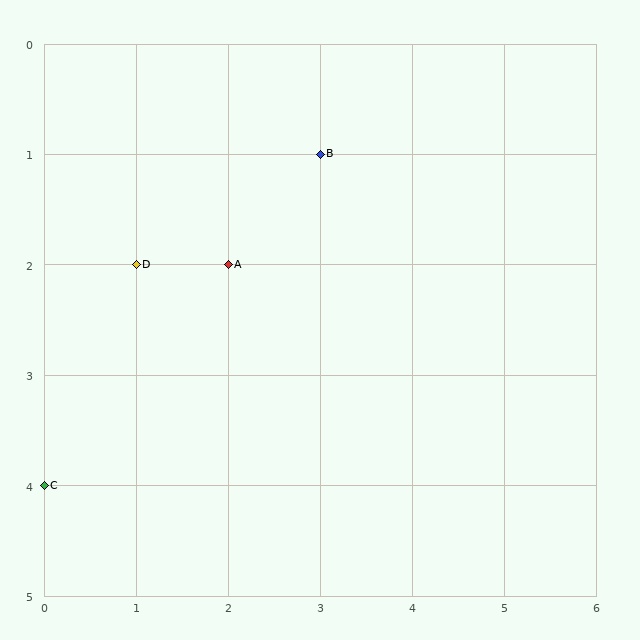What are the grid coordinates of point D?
Point D is at grid coordinates (1, 2).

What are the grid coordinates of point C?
Point C is at grid coordinates (0, 4).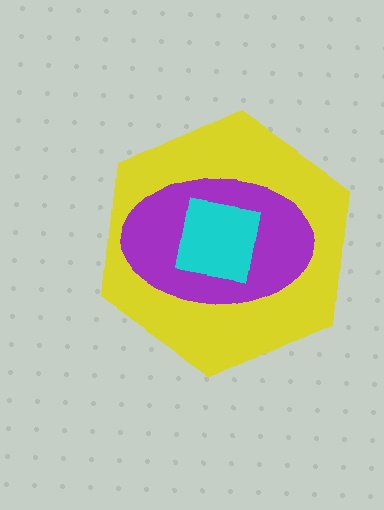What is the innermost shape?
The cyan square.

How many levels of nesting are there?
3.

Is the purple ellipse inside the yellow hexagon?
Yes.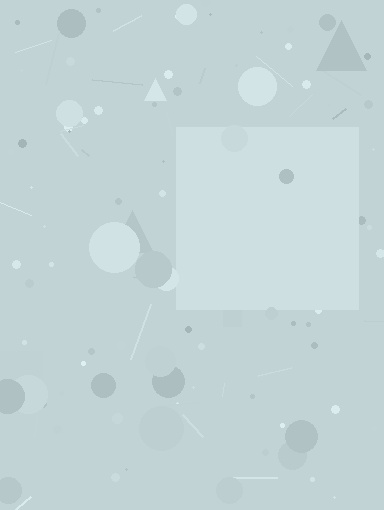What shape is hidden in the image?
A square is hidden in the image.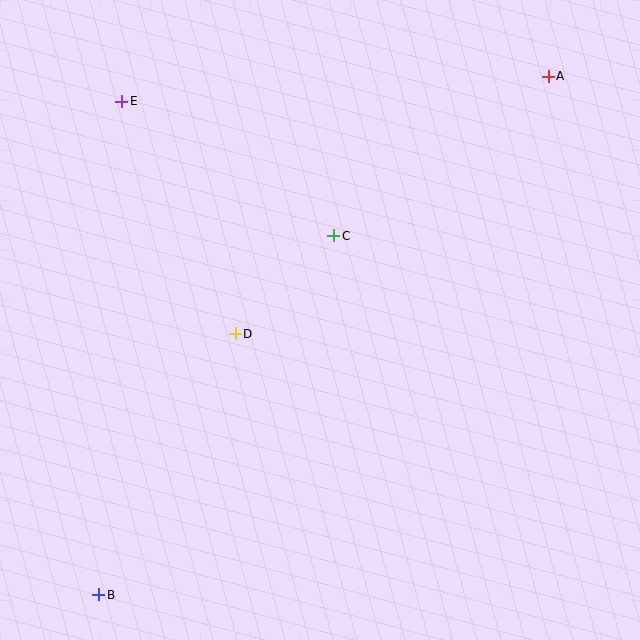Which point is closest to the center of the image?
Point C at (334, 236) is closest to the center.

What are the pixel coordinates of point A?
Point A is at (548, 76).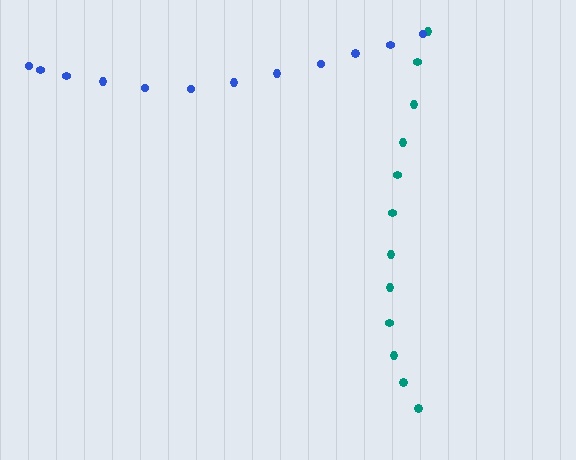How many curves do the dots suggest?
There are 2 distinct paths.